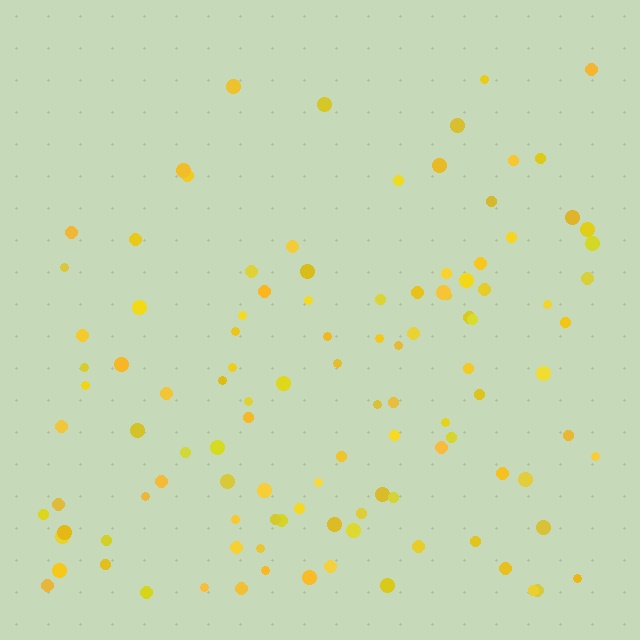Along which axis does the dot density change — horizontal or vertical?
Vertical.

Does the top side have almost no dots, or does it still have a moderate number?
Still a moderate number, just noticeably fewer than the bottom.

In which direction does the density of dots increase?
From top to bottom, with the bottom side densest.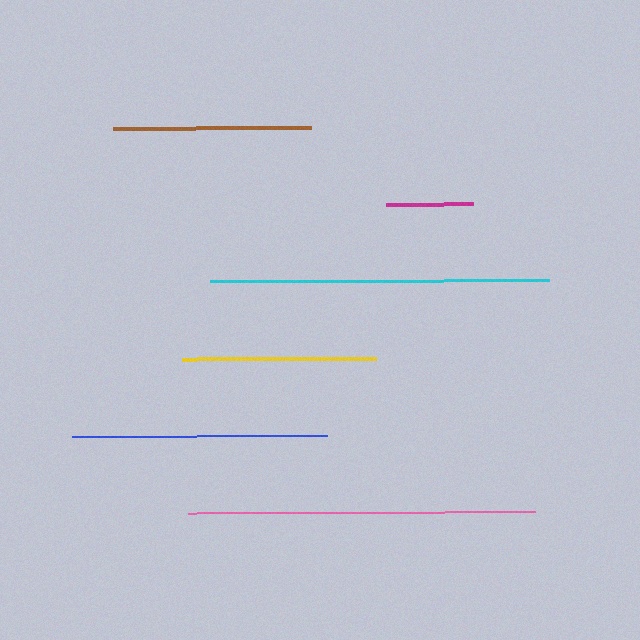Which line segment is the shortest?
The magenta line is the shortest at approximately 86 pixels.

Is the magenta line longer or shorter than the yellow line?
The yellow line is longer than the magenta line.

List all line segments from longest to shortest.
From longest to shortest: pink, cyan, blue, brown, yellow, magenta.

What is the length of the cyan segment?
The cyan segment is approximately 339 pixels long.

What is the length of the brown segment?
The brown segment is approximately 198 pixels long.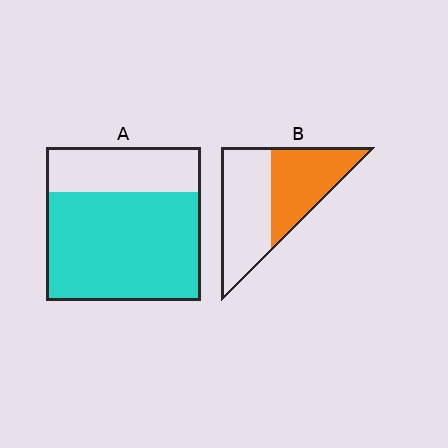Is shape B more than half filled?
No.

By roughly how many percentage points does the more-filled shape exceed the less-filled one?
By roughly 25 percentage points (A over B).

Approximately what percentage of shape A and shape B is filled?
A is approximately 70% and B is approximately 45%.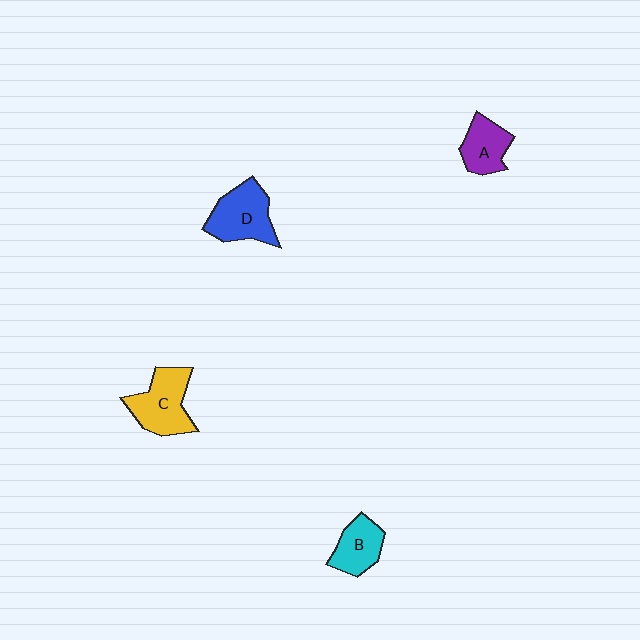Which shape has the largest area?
Shape C (yellow).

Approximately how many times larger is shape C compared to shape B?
Approximately 1.4 times.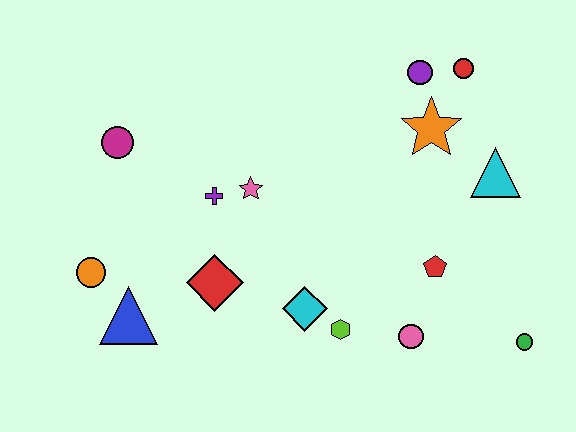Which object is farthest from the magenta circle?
The green circle is farthest from the magenta circle.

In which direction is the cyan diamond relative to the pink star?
The cyan diamond is below the pink star.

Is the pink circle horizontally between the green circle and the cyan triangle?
No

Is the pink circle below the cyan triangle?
Yes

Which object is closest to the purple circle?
The red circle is closest to the purple circle.